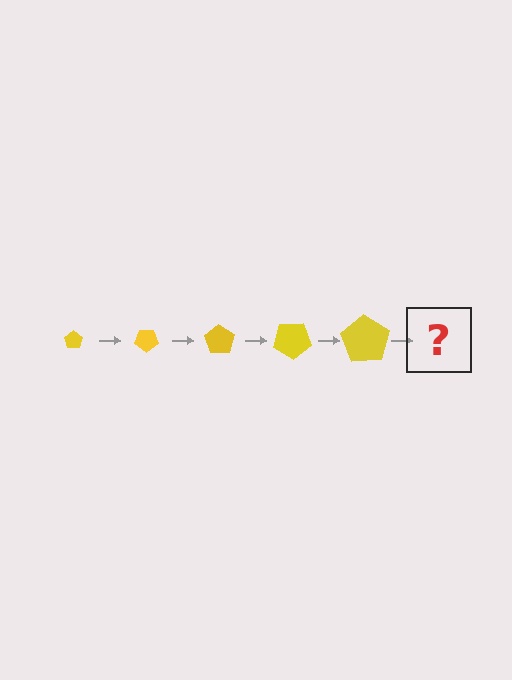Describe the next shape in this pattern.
It should be a pentagon, larger than the previous one and rotated 175 degrees from the start.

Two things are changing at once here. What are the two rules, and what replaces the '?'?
The two rules are that the pentagon grows larger each step and it rotates 35 degrees each step. The '?' should be a pentagon, larger than the previous one and rotated 175 degrees from the start.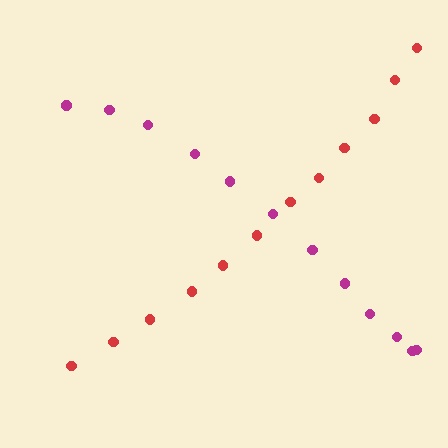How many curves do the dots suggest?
There are 2 distinct paths.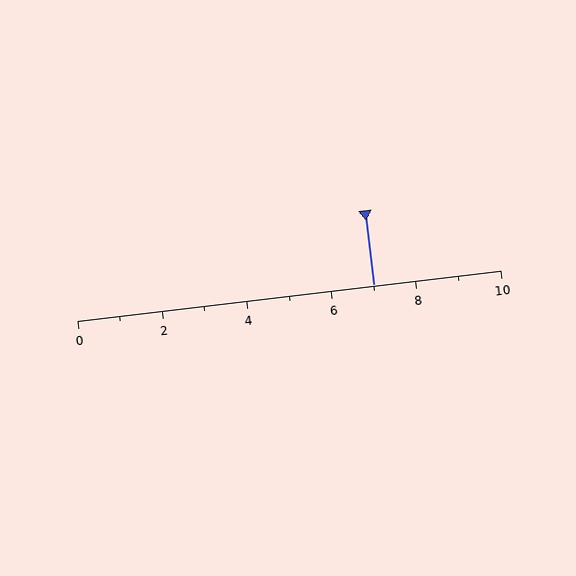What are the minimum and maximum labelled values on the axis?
The axis runs from 0 to 10.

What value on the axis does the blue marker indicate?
The marker indicates approximately 7.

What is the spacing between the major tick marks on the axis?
The major ticks are spaced 2 apart.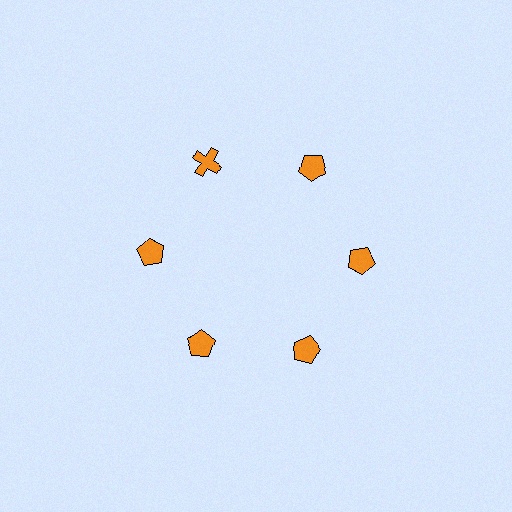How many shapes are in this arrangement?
There are 6 shapes arranged in a ring pattern.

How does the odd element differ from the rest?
It has a different shape: cross instead of pentagon.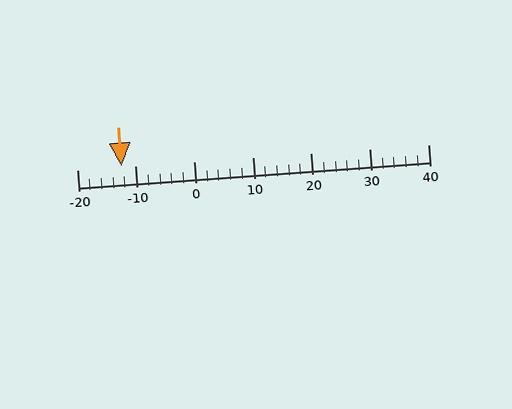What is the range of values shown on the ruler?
The ruler shows values from -20 to 40.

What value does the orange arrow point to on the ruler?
The orange arrow points to approximately -12.